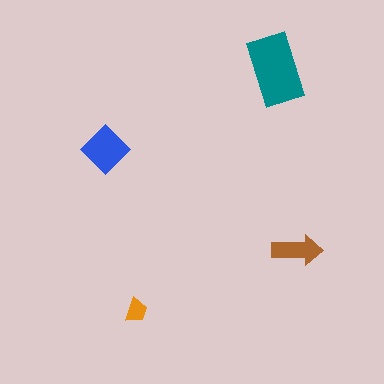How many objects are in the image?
There are 4 objects in the image.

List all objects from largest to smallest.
The teal rectangle, the blue diamond, the brown arrow, the orange trapezoid.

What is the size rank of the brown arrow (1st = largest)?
3rd.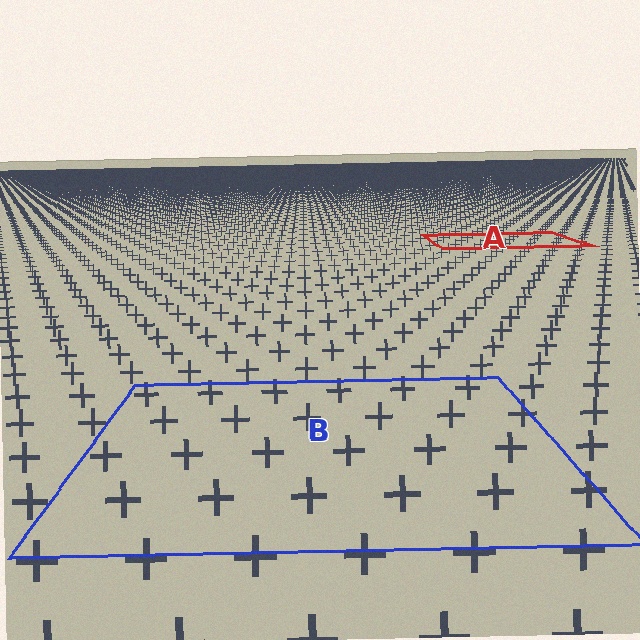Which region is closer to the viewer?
Region B is closer. The texture elements there are larger and more spread out.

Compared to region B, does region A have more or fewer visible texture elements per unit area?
Region A has more texture elements per unit area — they are packed more densely because it is farther away.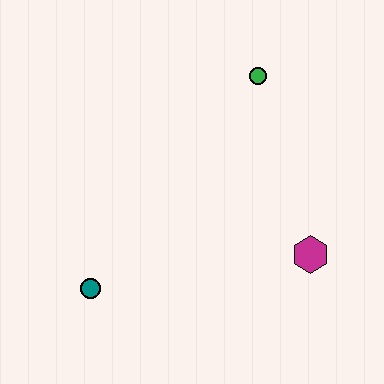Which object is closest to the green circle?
The magenta hexagon is closest to the green circle.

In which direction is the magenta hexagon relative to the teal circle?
The magenta hexagon is to the right of the teal circle.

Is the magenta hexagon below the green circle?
Yes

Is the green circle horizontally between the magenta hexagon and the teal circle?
Yes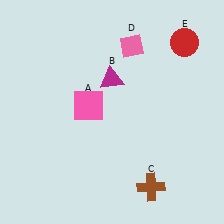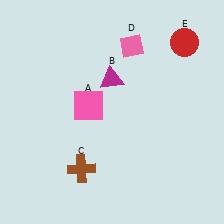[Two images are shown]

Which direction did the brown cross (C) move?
The brown cross (C) moved left.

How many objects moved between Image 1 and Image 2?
1 object moved between the two images.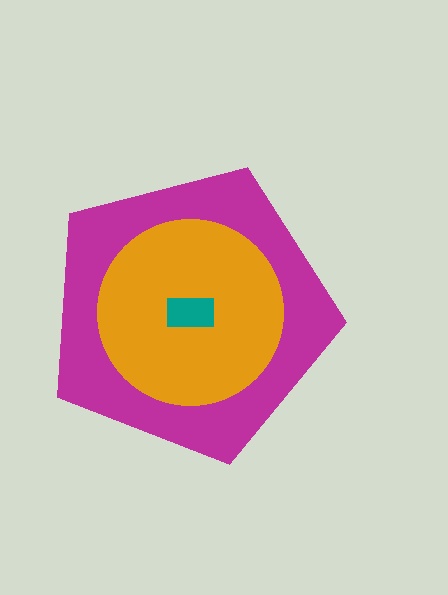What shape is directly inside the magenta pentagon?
The orange circle.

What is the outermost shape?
The magenta pentagon.